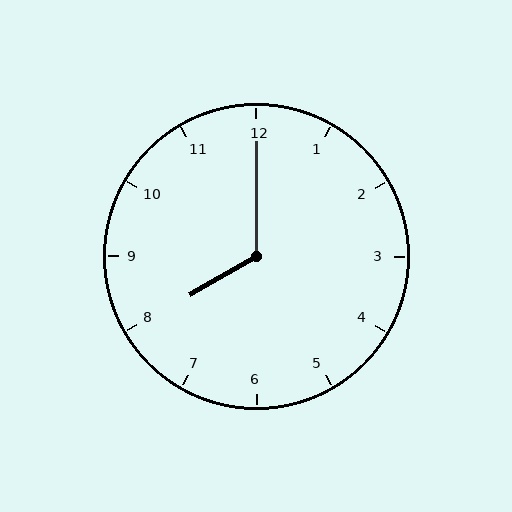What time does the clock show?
8:00.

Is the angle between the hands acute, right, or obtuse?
It is obtuse.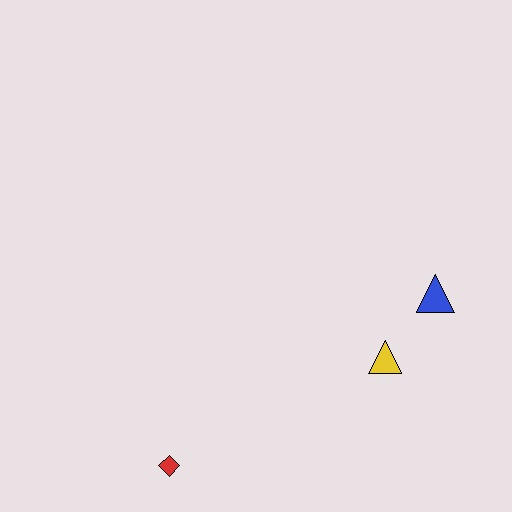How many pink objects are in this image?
There are no pink objects.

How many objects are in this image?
There are 3 objects.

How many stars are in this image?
There are no stars.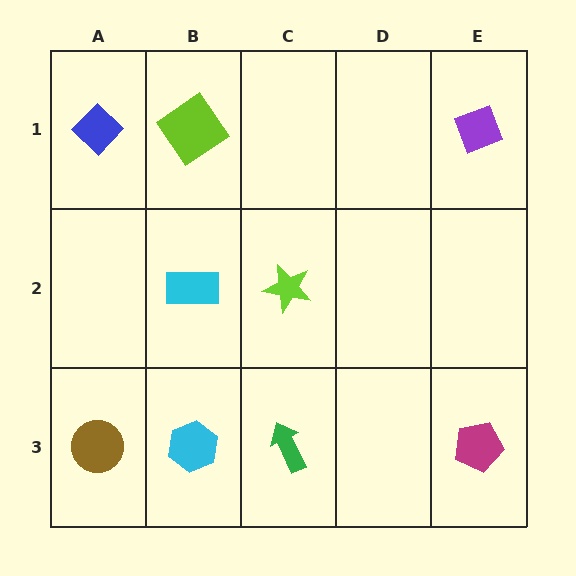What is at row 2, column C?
A lime star.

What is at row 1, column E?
A purple diamond.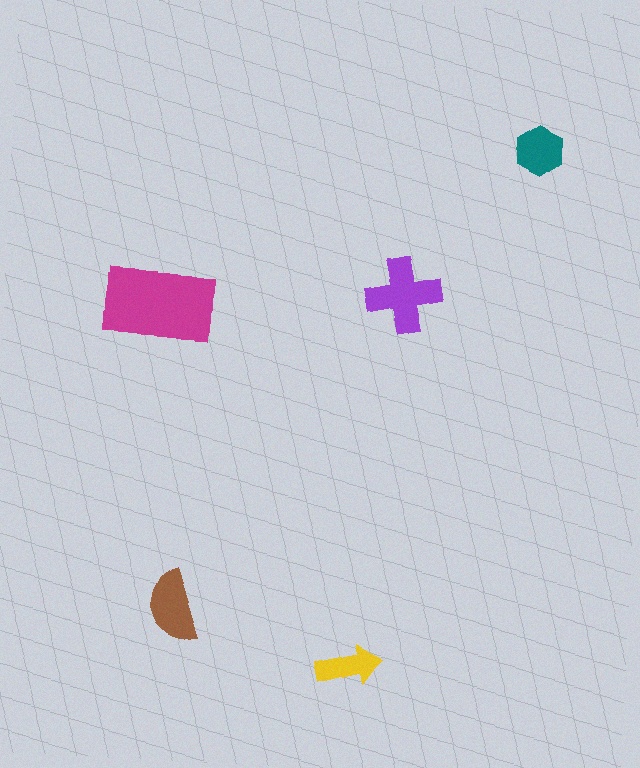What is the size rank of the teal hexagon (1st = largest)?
4th.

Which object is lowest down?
The yellow arrow is bottommost.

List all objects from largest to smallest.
The magenta rectangle, the purple cross, the brown semicircle, the teal hexagon, the yellow arrow.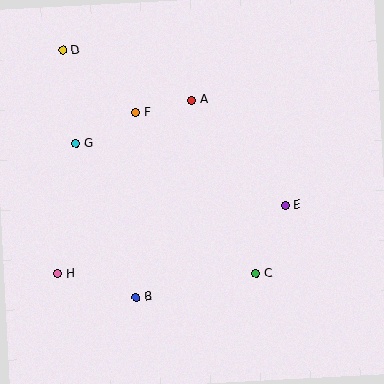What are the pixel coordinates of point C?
Point C is at (256, 273).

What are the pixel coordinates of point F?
Point F is at (135, 112).